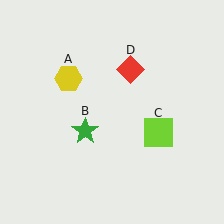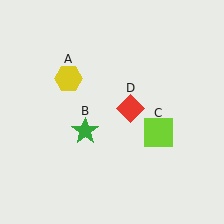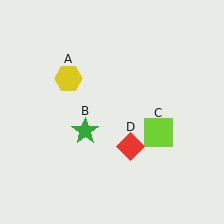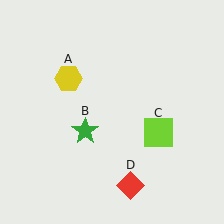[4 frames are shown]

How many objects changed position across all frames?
1 object changed position: red diamond (object D).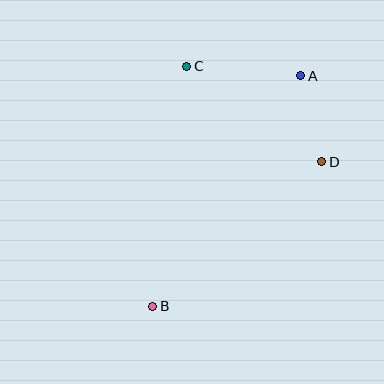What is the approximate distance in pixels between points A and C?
The distance between A and C is approximately 115 pixels.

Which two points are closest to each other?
Points A and D are closest to each other.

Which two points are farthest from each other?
Points A and B are farthest from each other.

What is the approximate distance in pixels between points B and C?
The distance between B and C is approximately 242 pixels.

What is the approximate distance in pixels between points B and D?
The distance between B and D is approximately 223 pixels.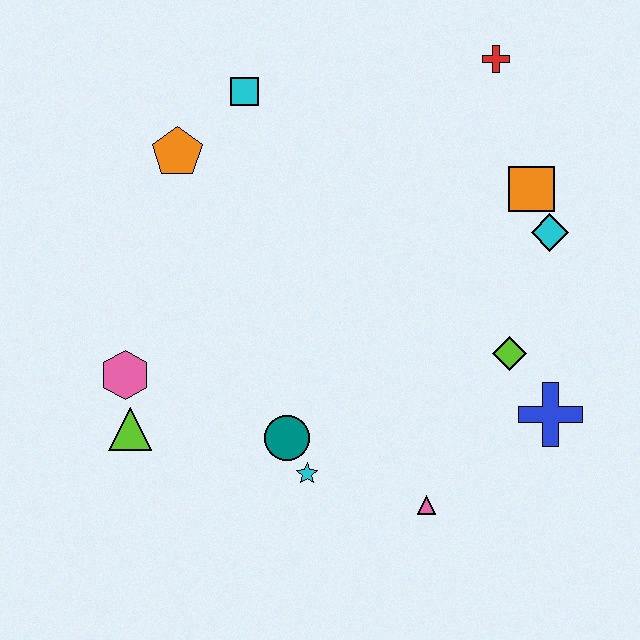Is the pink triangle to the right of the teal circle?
Yes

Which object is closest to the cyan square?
The orange pentagon is closest to the cyan square.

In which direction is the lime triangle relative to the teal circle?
The lime triangle is to the left of the teal circle.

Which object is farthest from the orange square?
The lime triangle is farthest from the orange square.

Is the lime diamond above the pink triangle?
Yes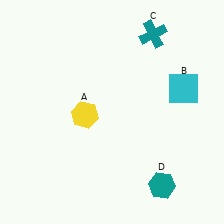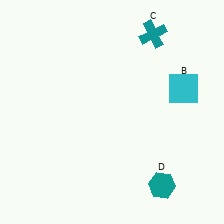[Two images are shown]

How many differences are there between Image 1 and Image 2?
There is 1 difference between the two images.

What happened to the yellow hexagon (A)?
The yellow hexagon (A) was removed in Image 2. It was in the bottom-left area of Image 1.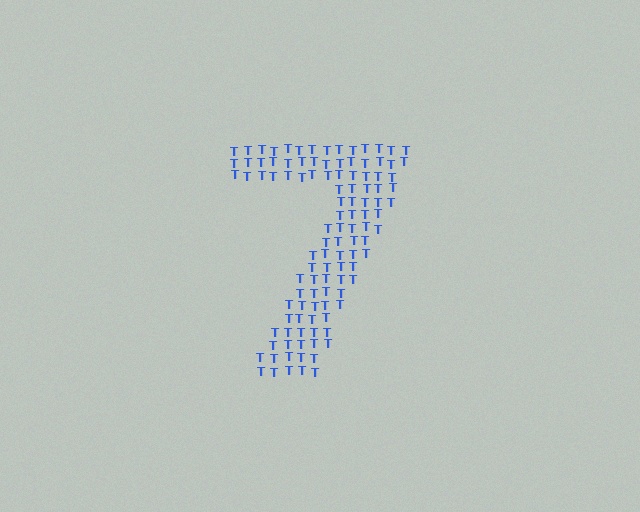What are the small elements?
The small elements are letter T's.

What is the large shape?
The large shape is the digit 7.